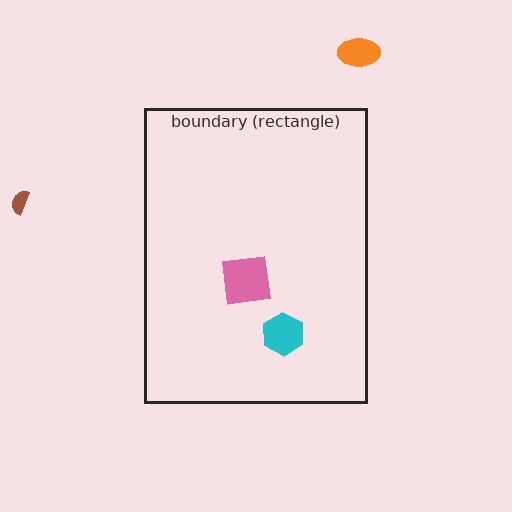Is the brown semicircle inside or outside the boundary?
Outside.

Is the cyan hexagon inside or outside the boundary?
Inside.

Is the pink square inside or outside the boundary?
Inside.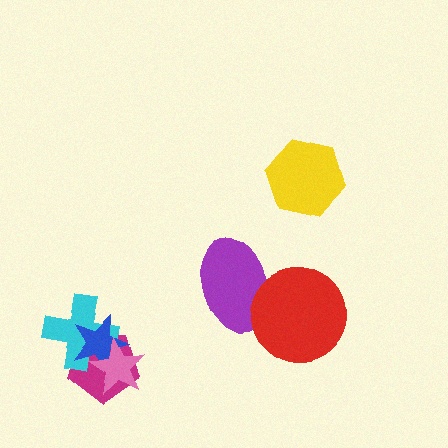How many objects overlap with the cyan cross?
3 objects overlap with the cyan cross.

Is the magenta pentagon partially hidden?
Yes, it is partially covered by another shape.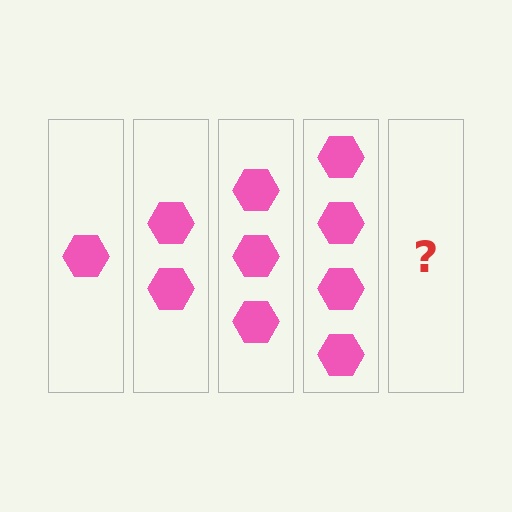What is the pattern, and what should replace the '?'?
The pattern is that each step adds one more hexagon. The '?' should be 5 hexagons.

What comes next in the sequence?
The next element should be 5 hexagons.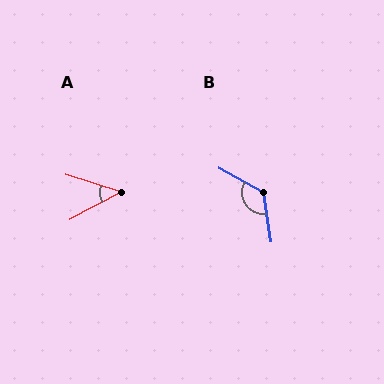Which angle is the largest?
B, at approximately 127 degrees.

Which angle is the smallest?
A, at approximately 45 degrees.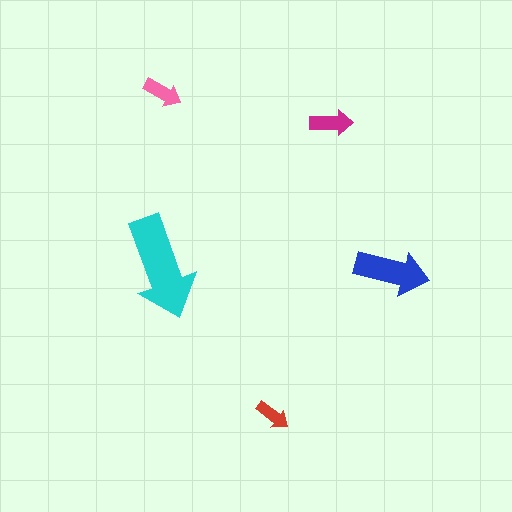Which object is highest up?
The pink arrow is topmost.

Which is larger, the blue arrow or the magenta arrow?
The blue one.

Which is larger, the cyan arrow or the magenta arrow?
The cyan one.